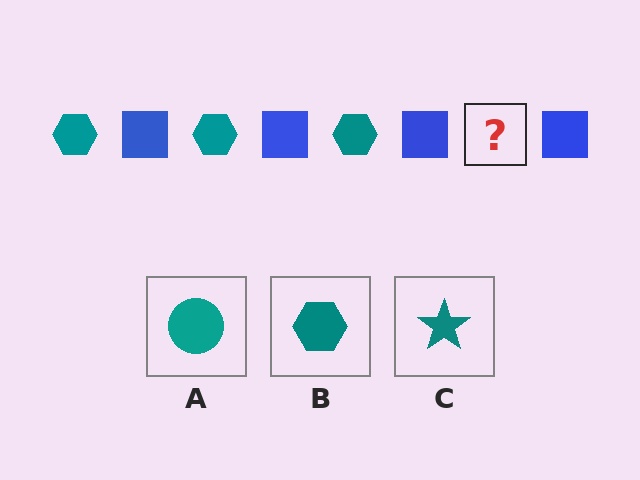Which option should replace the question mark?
Option B.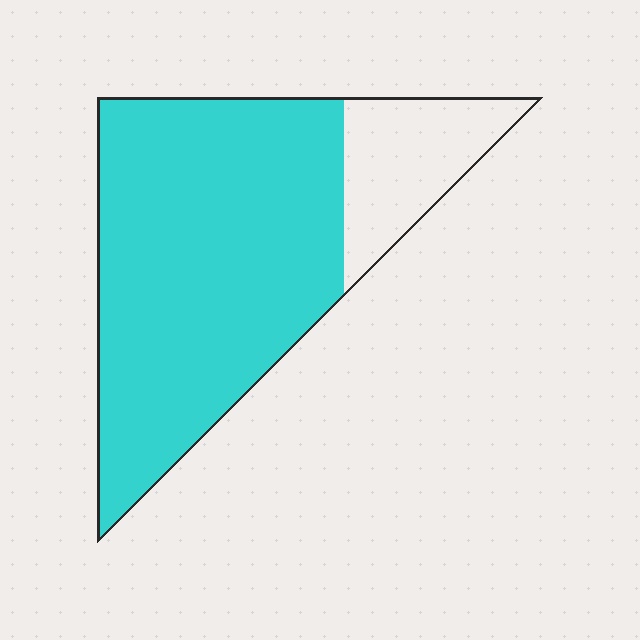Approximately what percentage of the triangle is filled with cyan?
Approximately 80%.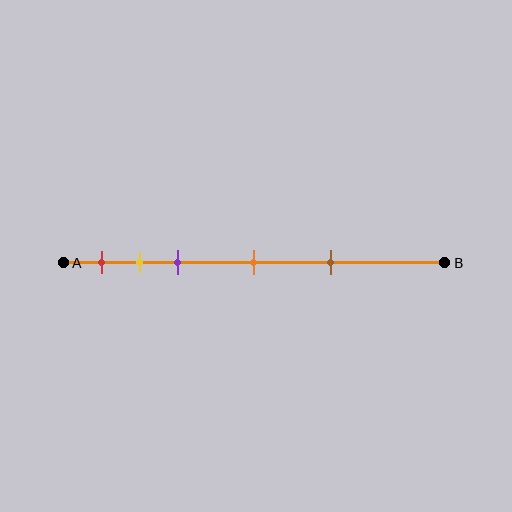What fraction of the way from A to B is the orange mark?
The orange mark is approximately 50% (0.5) of the way from A to B.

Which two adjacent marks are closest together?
The yellow and purple marks are the closest adjacent pair.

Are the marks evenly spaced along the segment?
No, the marks are not evenly spaced.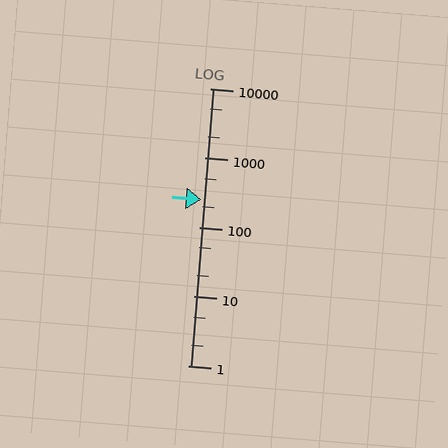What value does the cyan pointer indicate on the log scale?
The pointer indicates approximately 250.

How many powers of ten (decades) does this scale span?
The scale spans 4 decades, from 1 to 10000.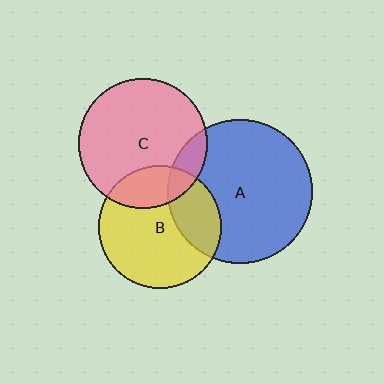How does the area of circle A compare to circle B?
Approximately 1.4 times.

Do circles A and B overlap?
Yes.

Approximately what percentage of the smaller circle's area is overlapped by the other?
Approximately 25%.